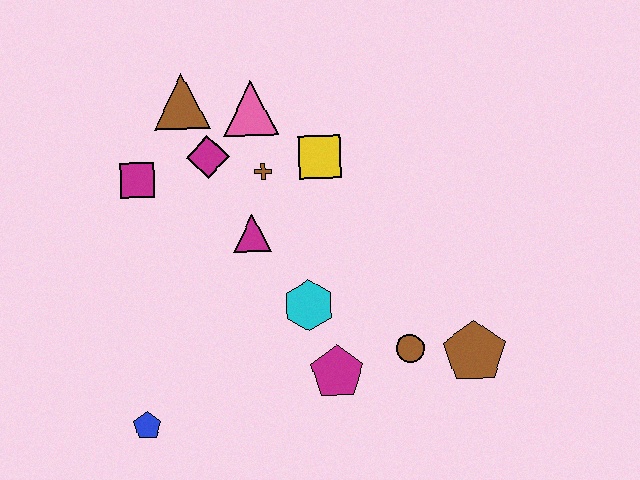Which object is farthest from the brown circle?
The brown triangle is farthest from the brown circle.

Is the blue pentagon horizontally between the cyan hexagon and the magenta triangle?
No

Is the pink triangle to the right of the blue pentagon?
Yes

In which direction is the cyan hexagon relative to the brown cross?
The cyan hexagon is below the brown cross.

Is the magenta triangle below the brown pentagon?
No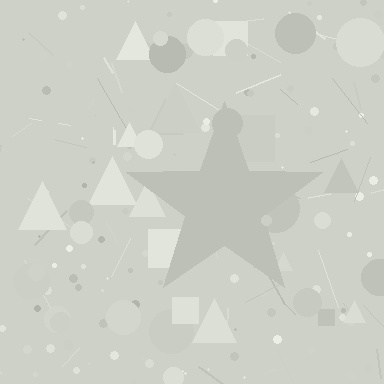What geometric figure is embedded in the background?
A star is embedded in the background.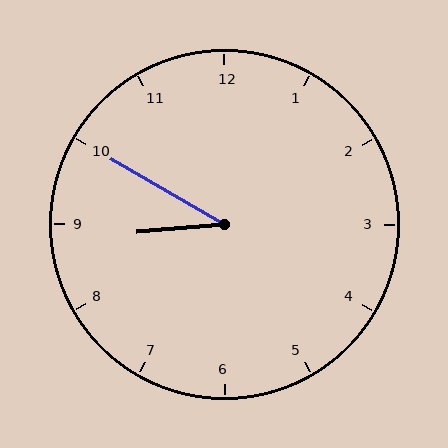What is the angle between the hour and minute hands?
Approximately 35 degrees.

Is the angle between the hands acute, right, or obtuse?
It is acute.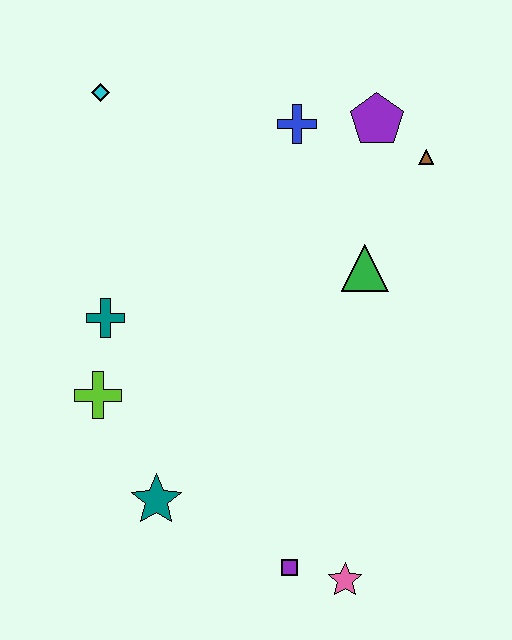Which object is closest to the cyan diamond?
The blue cross is closest to the cyan diamond.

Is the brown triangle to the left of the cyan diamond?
No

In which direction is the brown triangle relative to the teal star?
The brown triangle is above the teal star.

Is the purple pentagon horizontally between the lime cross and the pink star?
No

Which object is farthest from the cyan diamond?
The pink star is farthest from the cyan diamond.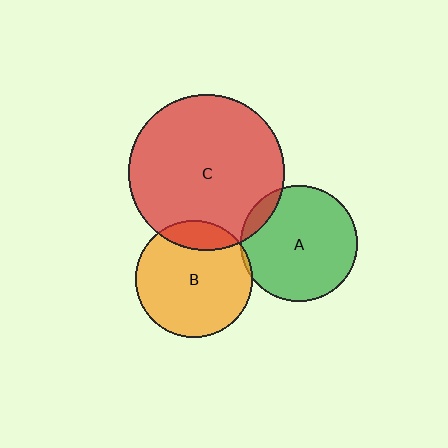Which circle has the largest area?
Circle C (red).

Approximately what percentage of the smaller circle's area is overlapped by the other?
Approximately 5%.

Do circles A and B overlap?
Yes.